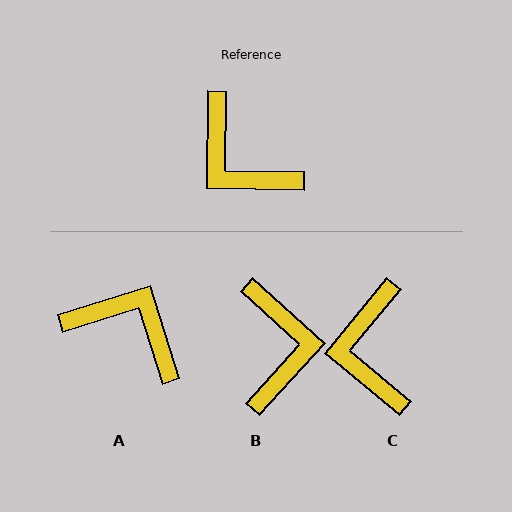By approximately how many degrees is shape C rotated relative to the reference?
Approximately 39 degrees clockwise.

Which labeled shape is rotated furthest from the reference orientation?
A, about 162 degrees away.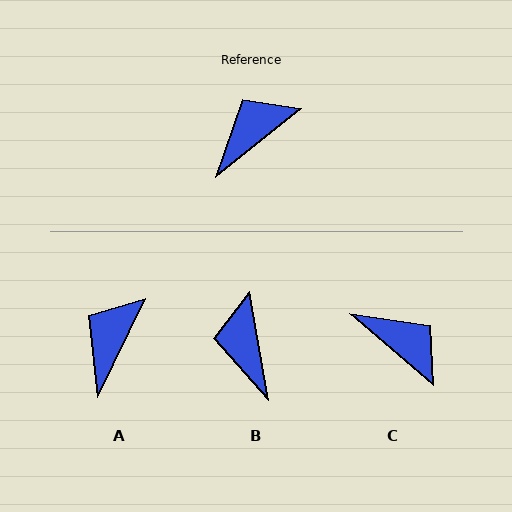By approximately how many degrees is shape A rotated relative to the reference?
Approximately 26 degrees counter-clockwise.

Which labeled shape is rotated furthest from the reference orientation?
C, about 79 degrees away.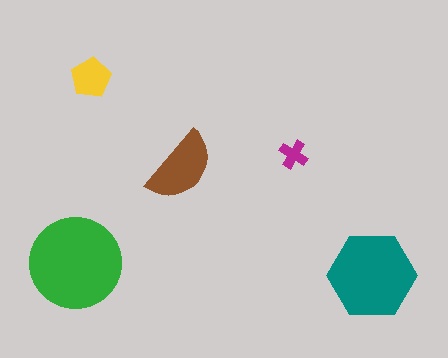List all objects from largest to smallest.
The green circle, the teal hexagon, the brown semicircle, the yellow pentagon, the magenta cross.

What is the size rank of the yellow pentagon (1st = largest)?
4th.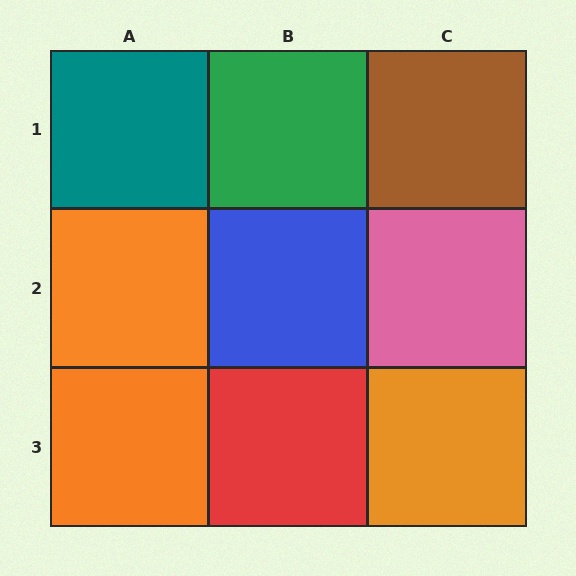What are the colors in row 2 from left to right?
Orange, blue, pink.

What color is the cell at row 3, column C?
Orange.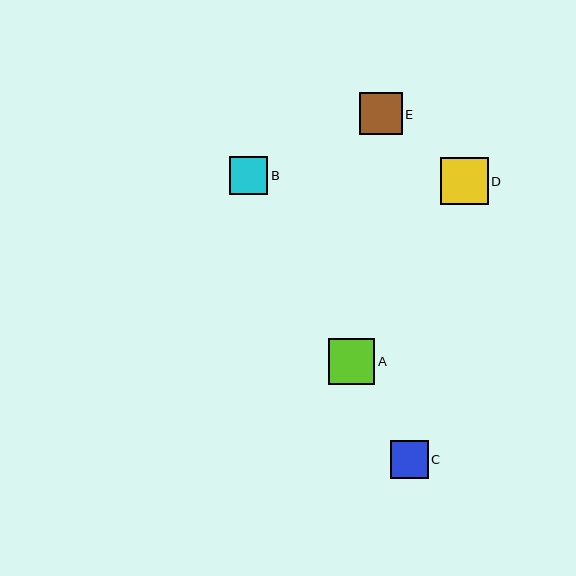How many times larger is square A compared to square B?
Square A is approximately 1.2 times the size of square B.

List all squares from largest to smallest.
From largest to smallest: D, A, E, B, C.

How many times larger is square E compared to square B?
Square E is approximately 1.1 times the size of square B.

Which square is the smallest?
Square C is the smallest with a size of approximately 38 pixels.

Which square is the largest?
Square D is the largest with a size of approximately 48 pixels.